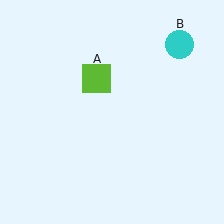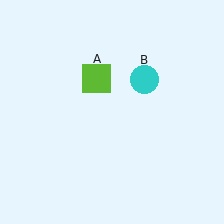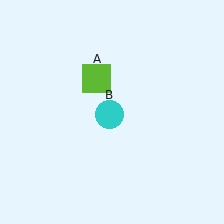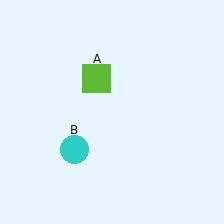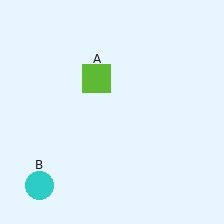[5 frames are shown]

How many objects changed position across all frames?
1 object changed position: cyan circle (object B).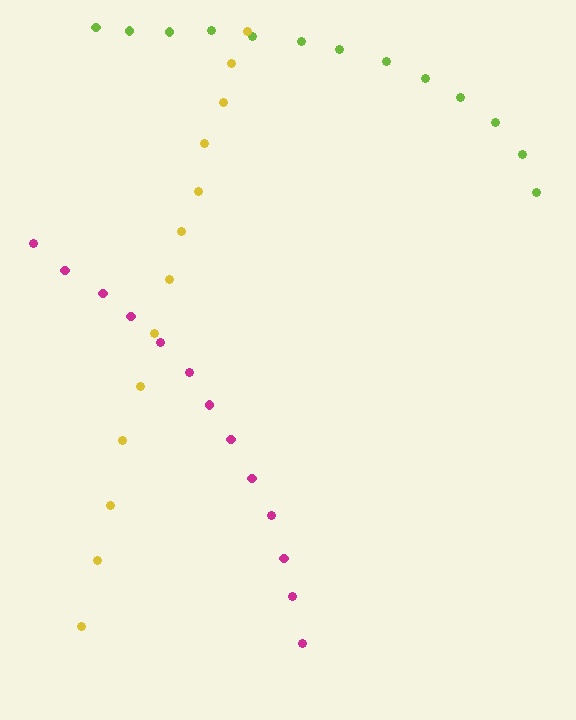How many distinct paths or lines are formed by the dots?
There are 3 distinct paths.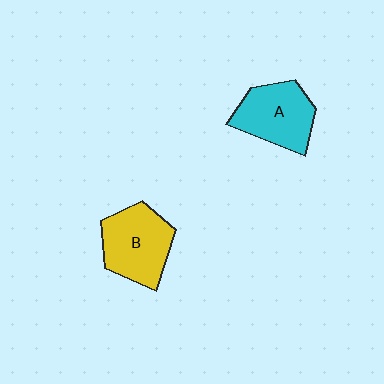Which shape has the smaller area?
Shape A (cyan).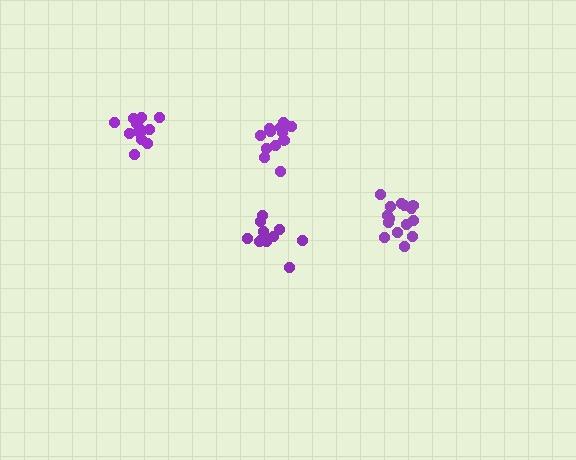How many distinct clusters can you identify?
There are 4 distinct clusters.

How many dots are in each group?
Group 1: 13 dots, Group 2: 12 dots, Group 3: 13 dots, Group 4: 15 dots (53 total).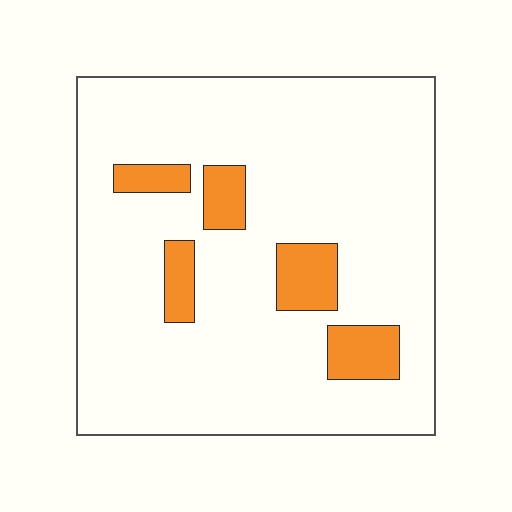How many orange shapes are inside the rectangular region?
5.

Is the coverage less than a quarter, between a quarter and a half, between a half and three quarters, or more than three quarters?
Less than a quarter.